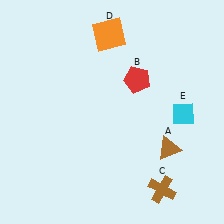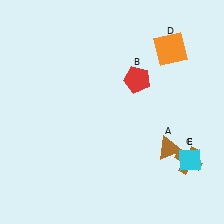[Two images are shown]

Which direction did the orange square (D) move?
The orange square (D) moved right.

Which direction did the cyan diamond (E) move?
The cyan diamond (E) moved down.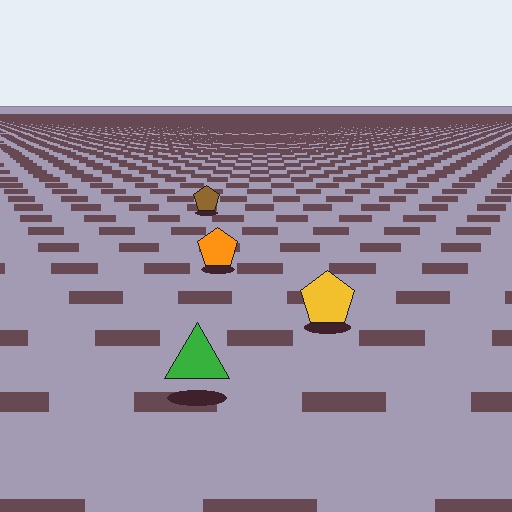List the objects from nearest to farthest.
From nearest to farthest: the green triangle, the yellow pentagon, the orange pentagon, the brown pentagon.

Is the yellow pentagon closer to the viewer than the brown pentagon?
Yes. The yellow pentagon is closer — you can tell from the texture gradient: the ground texture is coarser near it.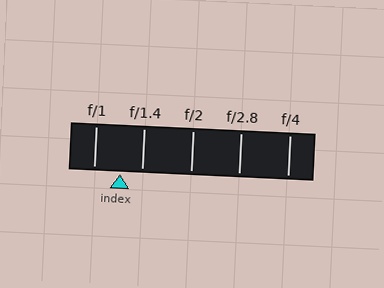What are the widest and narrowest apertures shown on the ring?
The widest aperture shown is f/1 and the narrowest is f/4.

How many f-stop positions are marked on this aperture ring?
There are 5 f-stop positions marked.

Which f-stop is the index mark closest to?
The index mark is closest to f/1.4.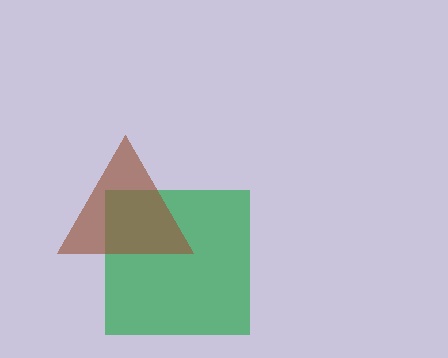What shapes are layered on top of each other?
The layered shapes are: a green square, a brown triangle.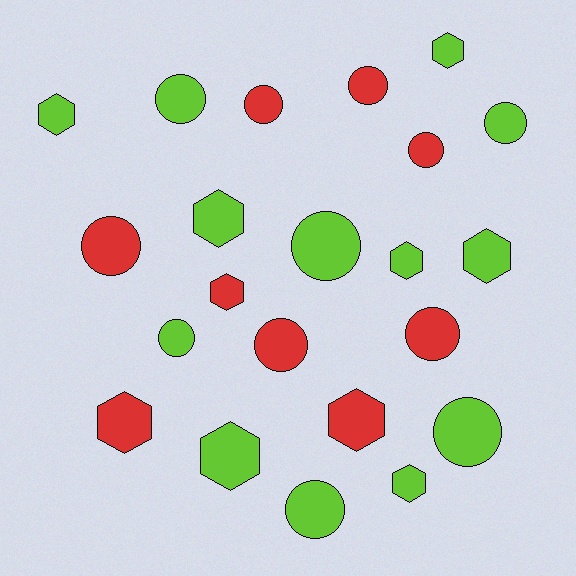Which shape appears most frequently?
Circle, with 12 objects.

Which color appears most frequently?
Lime, with 13 objects.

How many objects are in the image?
There are 22 objects.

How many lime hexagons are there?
There are 7 lime hexagons.